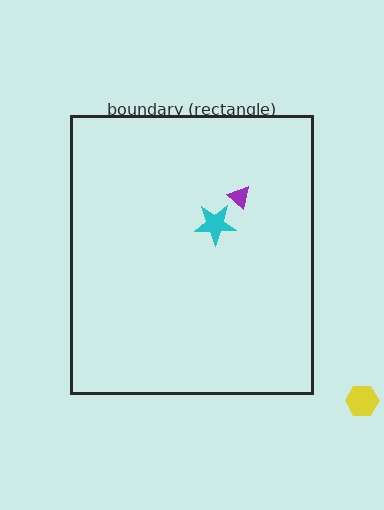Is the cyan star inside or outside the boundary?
Inside.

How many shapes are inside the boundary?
2 inside, 1 outside.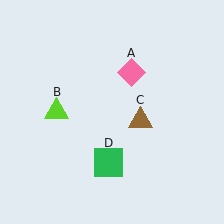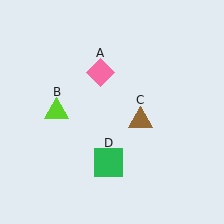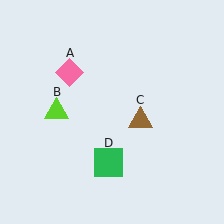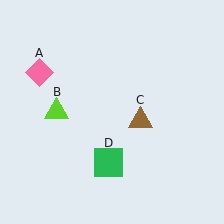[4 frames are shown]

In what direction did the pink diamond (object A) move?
The pink diamond (object A) moved left.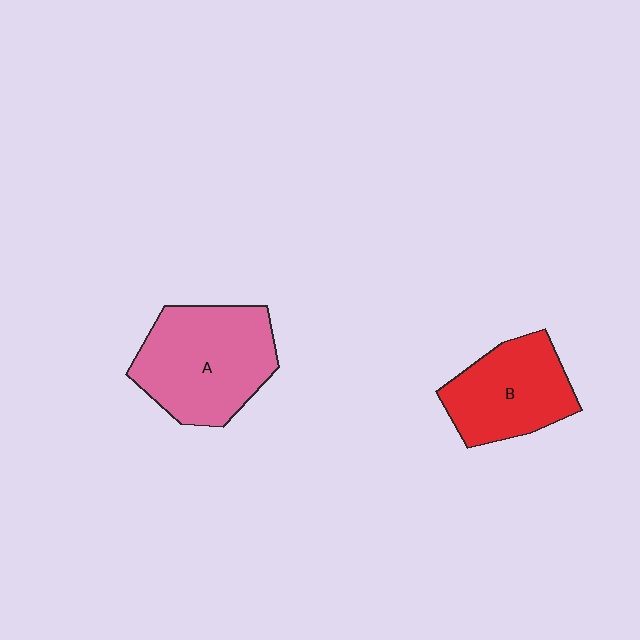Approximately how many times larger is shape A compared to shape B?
Approximately 1.3 times.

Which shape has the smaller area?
Shape B (red).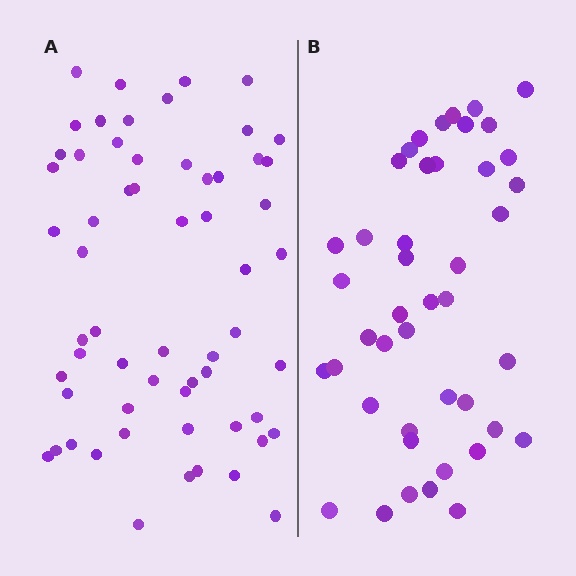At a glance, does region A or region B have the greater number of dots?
Region A (the left region) has more dots.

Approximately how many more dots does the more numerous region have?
Region A has approximately 15 more dots than region B.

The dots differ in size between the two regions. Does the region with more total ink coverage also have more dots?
No. Region B has more total ink coverage because its dots are larger, but region A actually contains more individual dots. Total area can be misleading — the number of items is what matters here.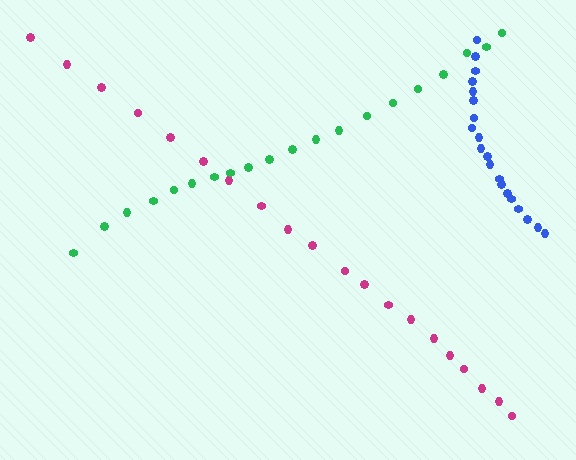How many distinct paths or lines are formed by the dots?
There are 3 distinct paths.